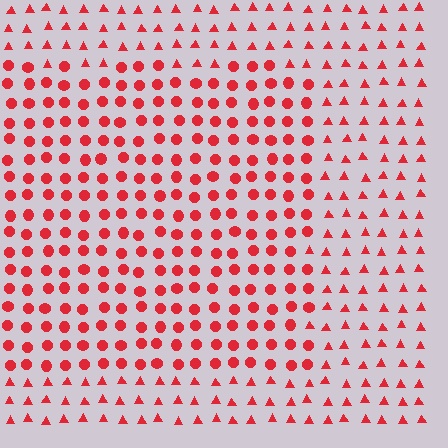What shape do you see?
I see a rectangle.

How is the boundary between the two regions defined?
The boundary is defined by a change in element shape: circles inside vs. triangles outside. All elements share the same color and spacing.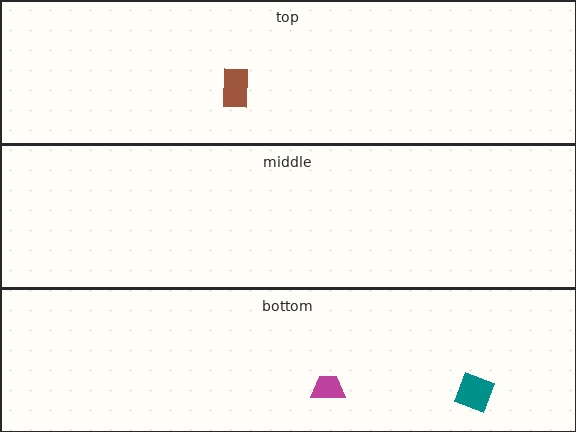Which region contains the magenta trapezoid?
The bottom region.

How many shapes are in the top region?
1.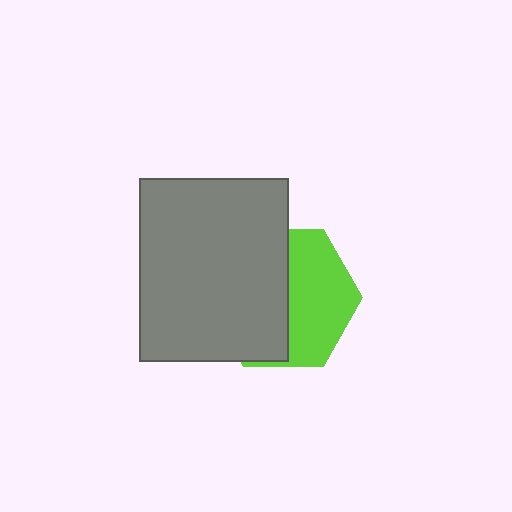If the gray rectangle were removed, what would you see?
You would see the complete lime hexagon.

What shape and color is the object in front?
The object in front is a gray rectangle.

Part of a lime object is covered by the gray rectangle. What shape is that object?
It is a hexagon.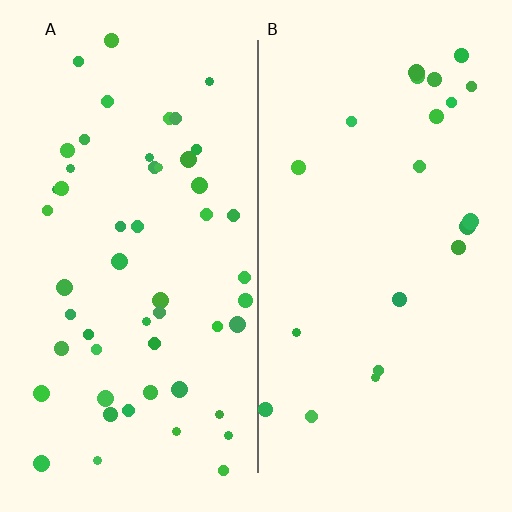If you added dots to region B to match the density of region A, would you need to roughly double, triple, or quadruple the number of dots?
Approximately double.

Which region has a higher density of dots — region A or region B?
A (the left).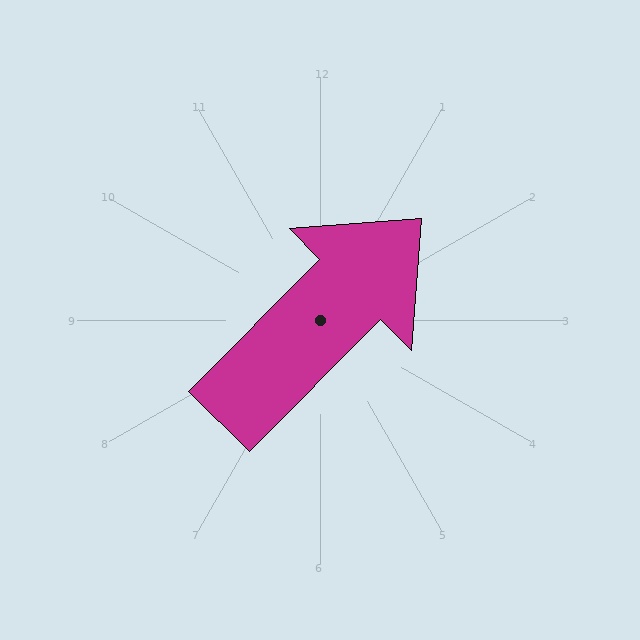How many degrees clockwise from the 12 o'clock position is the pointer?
Approximately 45 degrees.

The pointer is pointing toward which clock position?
Roughly 1 o'clock.